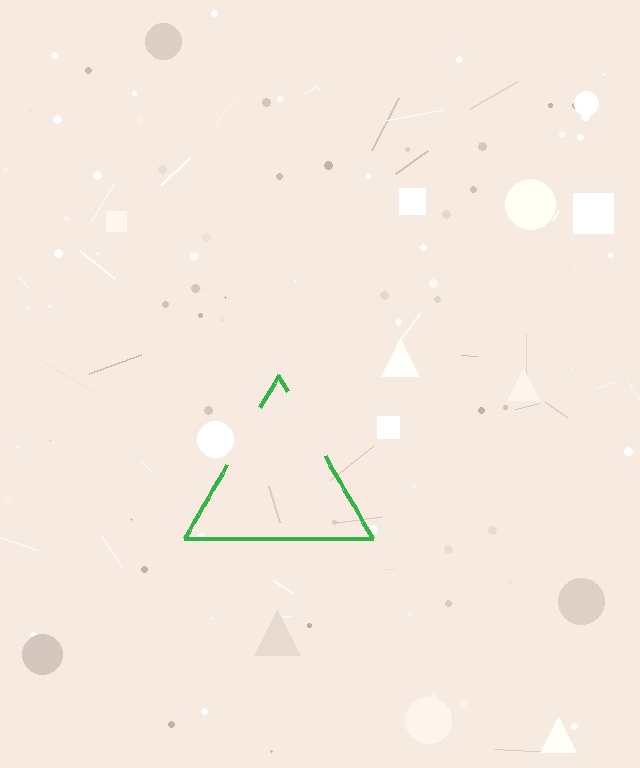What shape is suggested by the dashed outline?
The dashed outline suggests a triangle.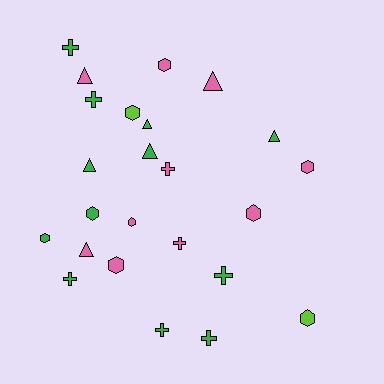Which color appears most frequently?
Green, with 12 objects.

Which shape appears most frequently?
Hexagon, with 9 objects.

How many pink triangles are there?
There are 3 pink triangles.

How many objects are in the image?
There are 24 objects.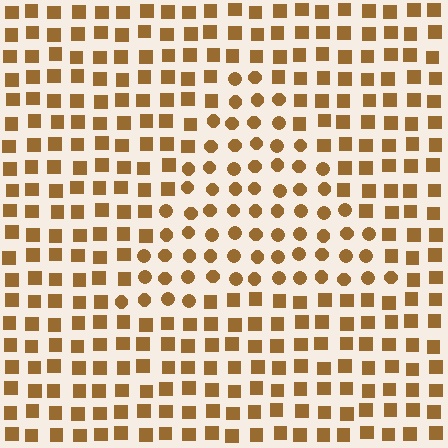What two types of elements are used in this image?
The image uses circles inside the triangle region and squares outside it.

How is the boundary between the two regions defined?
The boundary is defined by a change in element shape: circles inside vs. squares outside. All elements share the same color and spacing.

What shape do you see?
I see a triangle.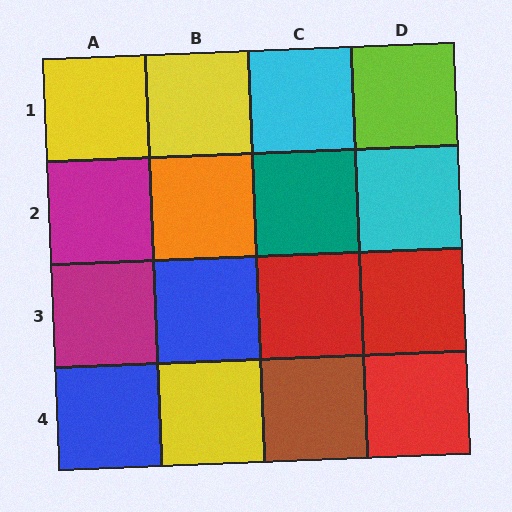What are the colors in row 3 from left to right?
Magenta, blue, red, red.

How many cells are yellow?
3 cells are yellow.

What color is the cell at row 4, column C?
Brown.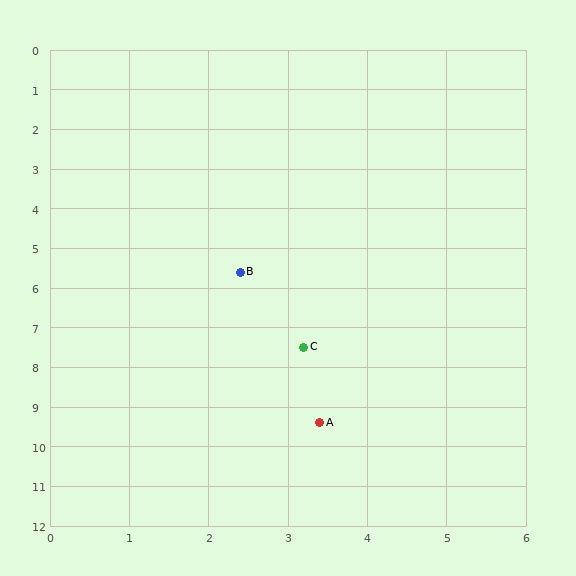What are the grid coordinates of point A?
Point A is at approximately (3.4, 9.4).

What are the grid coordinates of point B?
Point B is at approximately (2.4, 5.6).